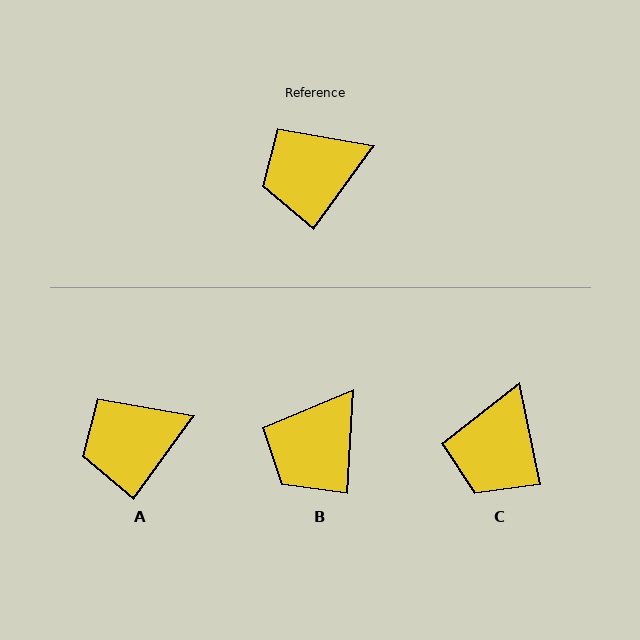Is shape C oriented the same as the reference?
No, it is off by about 48 degrees.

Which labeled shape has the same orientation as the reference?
A.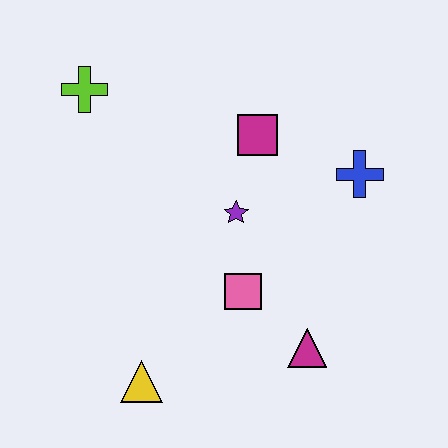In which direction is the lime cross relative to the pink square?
The lime cross is above the pink square.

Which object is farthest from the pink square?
The lime cross is farthest from the pink square.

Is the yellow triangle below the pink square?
Yes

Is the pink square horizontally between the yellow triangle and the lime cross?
No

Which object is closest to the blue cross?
The magenta square is closest to the blue cross.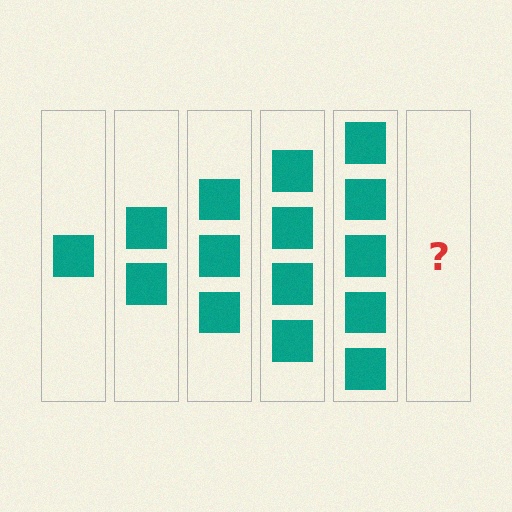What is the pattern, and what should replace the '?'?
The pattern is that each step adds one more square. The '?' should be 6 squares.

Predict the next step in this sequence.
The next step is 6 squares.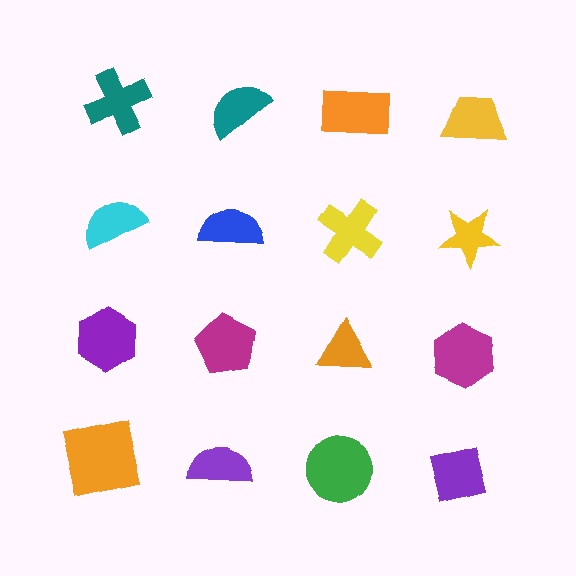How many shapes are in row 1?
4 shapes.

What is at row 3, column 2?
A magenta pentagon.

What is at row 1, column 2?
A teal semicircle.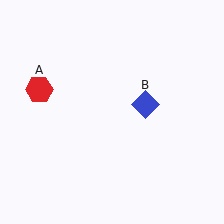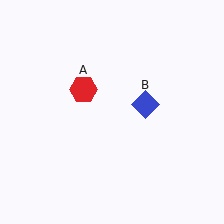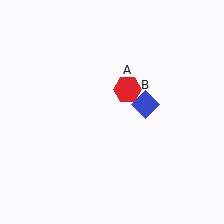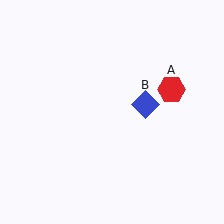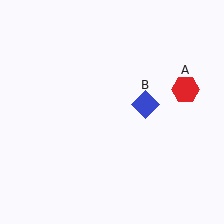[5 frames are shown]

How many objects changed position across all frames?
1 object changed position: red hexagon (object A).